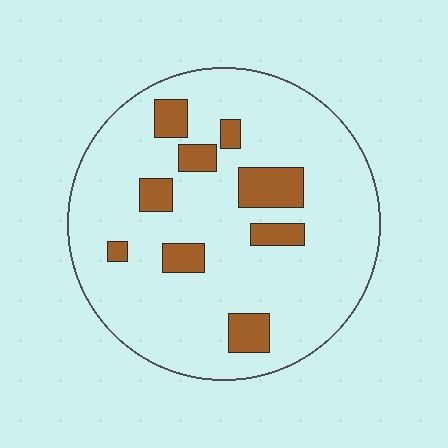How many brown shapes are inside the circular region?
9.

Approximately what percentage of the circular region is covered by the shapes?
Approximately 15%.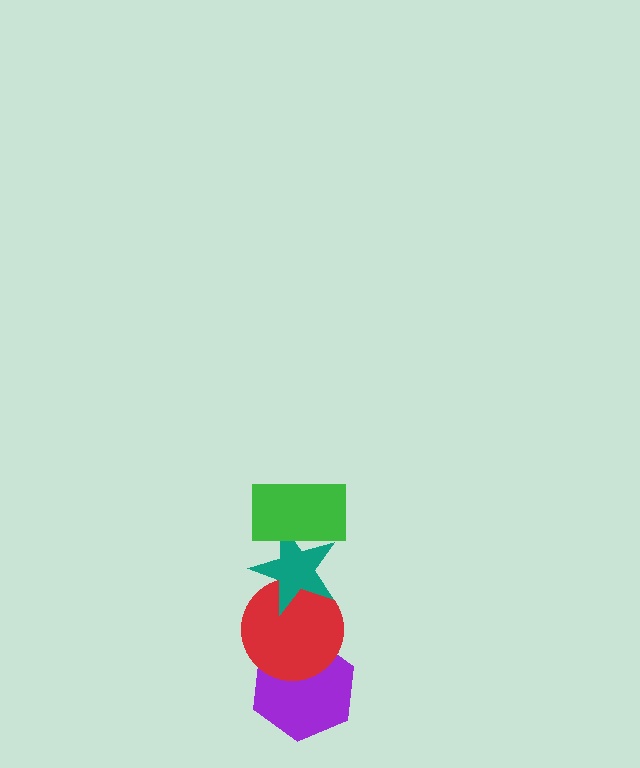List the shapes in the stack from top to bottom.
From top to bottom: the green rectangle, the teal star, the red circle, the purple hexagon.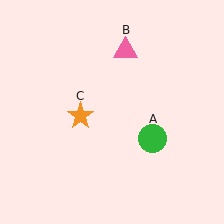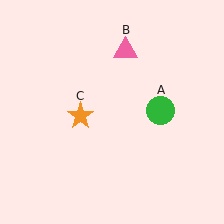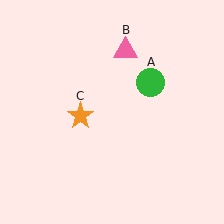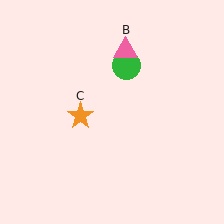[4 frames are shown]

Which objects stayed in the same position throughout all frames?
Pink triangle (object B) and orange star (object C) remained stationary.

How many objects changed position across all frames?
1 object changed position: green circle (object A).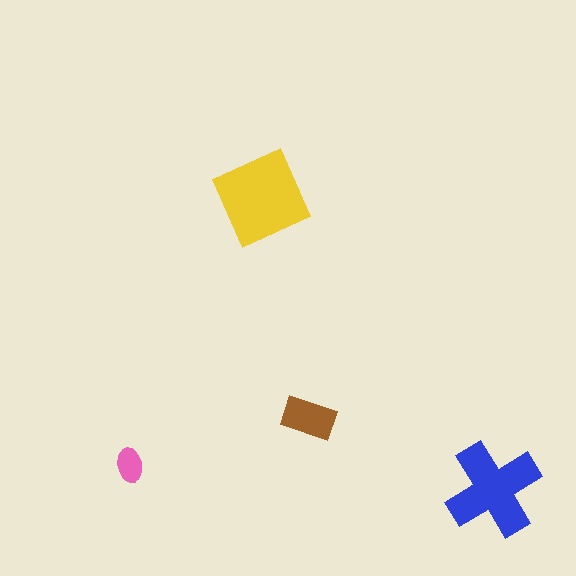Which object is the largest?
The yellow diamond.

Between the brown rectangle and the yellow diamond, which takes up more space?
The yellow diamond.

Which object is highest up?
The yellow diamond is topmost.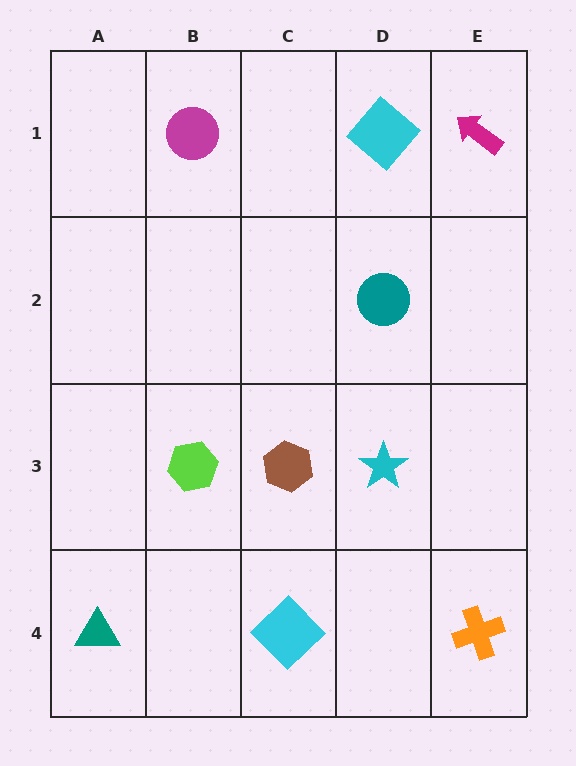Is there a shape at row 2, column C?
No, that cell is empty.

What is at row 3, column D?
A cyan star.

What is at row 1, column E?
A magenta arrow.